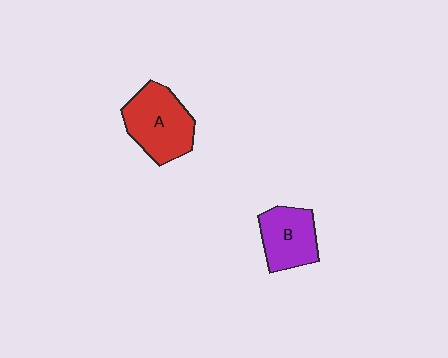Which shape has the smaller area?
Shape B (purple).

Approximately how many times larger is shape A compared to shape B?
Approximately 1.3 times.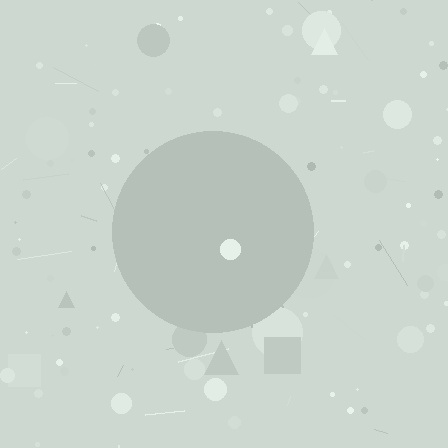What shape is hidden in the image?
A circle is hidden in the image.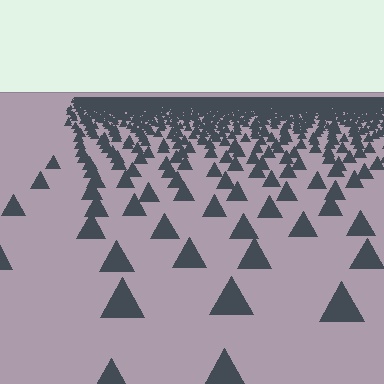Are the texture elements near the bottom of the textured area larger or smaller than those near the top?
Larger. Near the bottom, elements are closer to the viewer and appear at a bigger on-screen size.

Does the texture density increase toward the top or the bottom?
Density increases toward the top.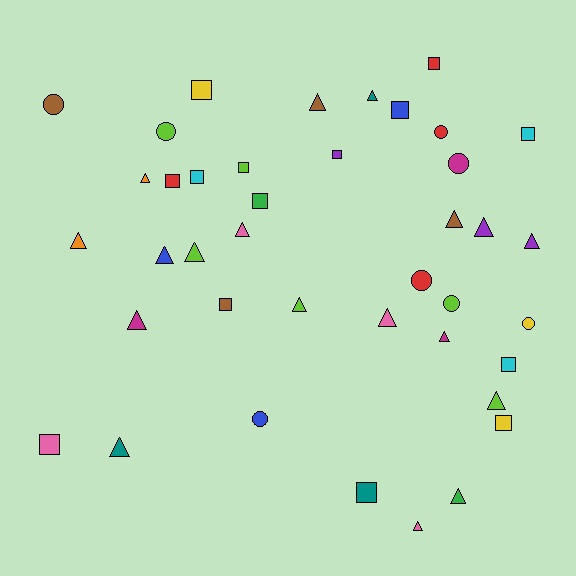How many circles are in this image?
There are 8 circles.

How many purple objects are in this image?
There are 3 purple objects.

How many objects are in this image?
There are 40 objects.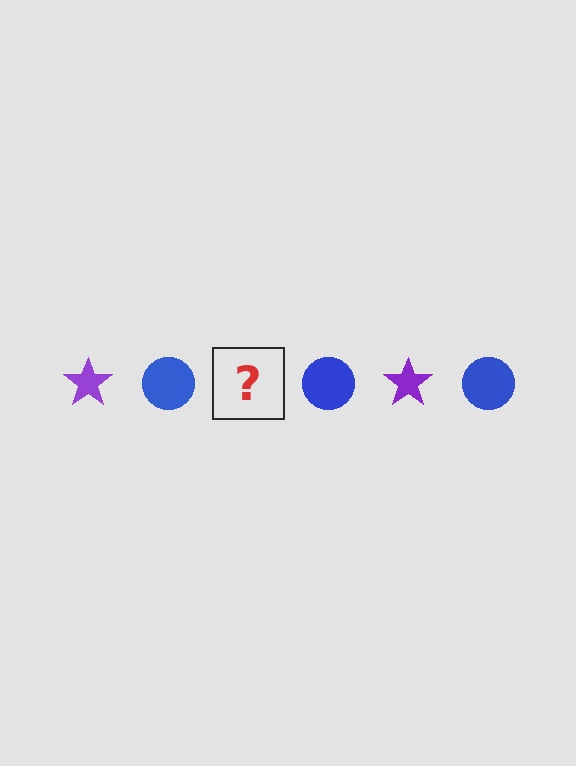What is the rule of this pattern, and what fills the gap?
The rule is that the pattern alternates between purple star and blue circle. The gap should be filled with a purple star.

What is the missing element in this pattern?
The missing element is a purple star.